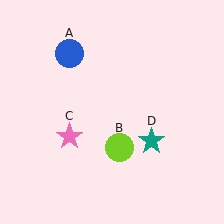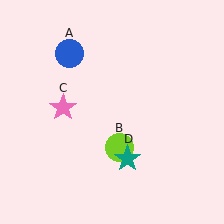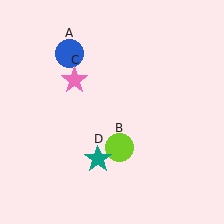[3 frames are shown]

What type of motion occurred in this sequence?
The pink star (object C), teal star (object D) rotated clockwise around the center of the scene.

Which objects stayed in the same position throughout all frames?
Blue circle (object A) and lime circle (object B) remained stationary.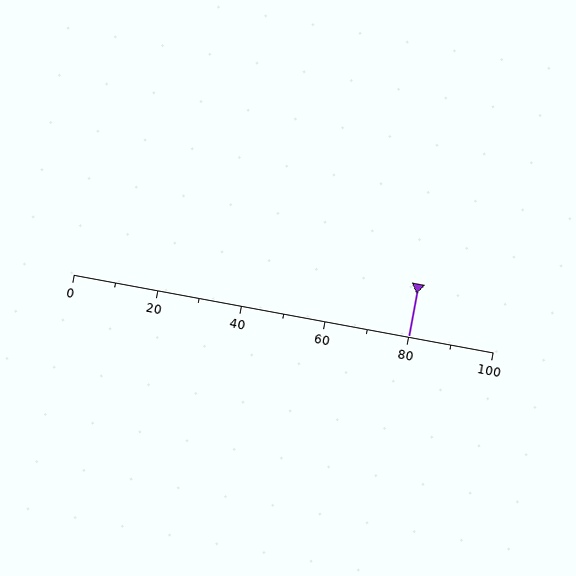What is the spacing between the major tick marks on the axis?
The major ticks are spaced 20 apart.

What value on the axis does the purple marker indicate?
The marker indicates approximately 80.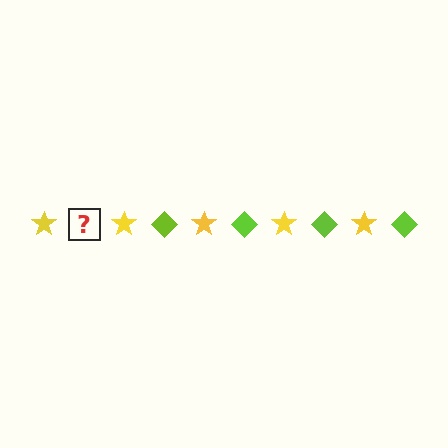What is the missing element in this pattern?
The missing element is a lime diamond.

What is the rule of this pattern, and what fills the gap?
The rule is that the pattern alternates between yellow star and lime diamond. The gap should be filled with a lime diamond.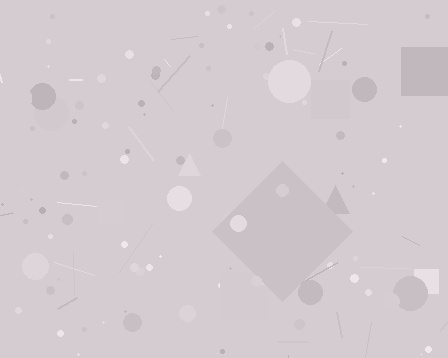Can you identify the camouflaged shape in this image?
The camouflaged shape is a diamond.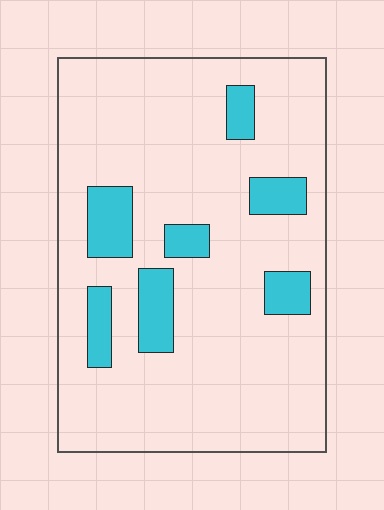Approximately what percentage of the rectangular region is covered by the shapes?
Approximately 15%.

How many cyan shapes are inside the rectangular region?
7.